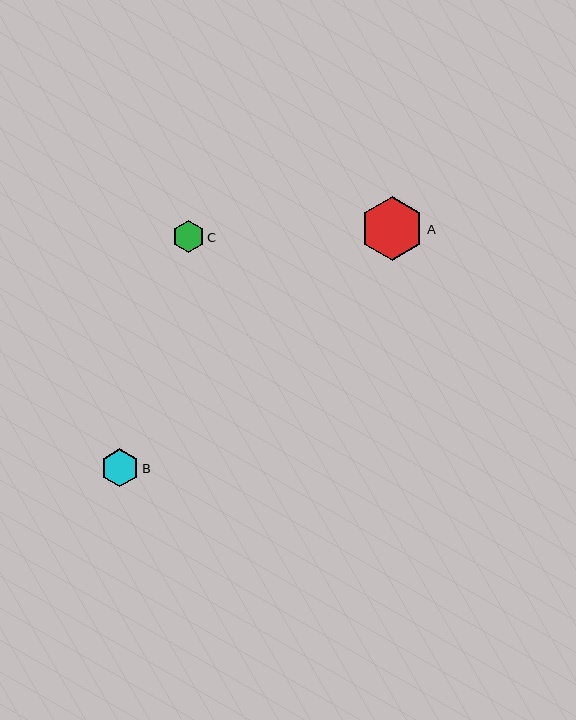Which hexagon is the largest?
Hexagon A is the largest with a size of approximately 64 pixels.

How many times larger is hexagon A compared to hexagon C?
Hexagon A is approximately 2.0 times the size of hexagon C.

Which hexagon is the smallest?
Hexagon C is the smallest with a size of approximately 32 pixels.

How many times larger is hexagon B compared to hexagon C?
Hexagon B is approximately 1.2 times the size of hexagon C.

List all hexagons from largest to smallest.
From largest to smallest: A, B, C.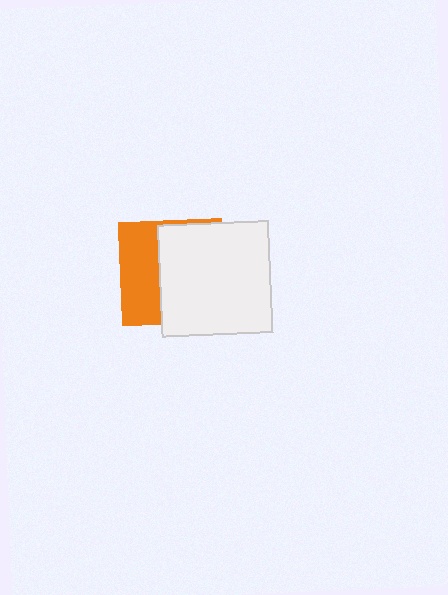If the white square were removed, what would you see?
You would see the complete orange square.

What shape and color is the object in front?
The object in front is a white square.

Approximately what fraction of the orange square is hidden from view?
Roughly 61% of the orange square is hidden behind the white square.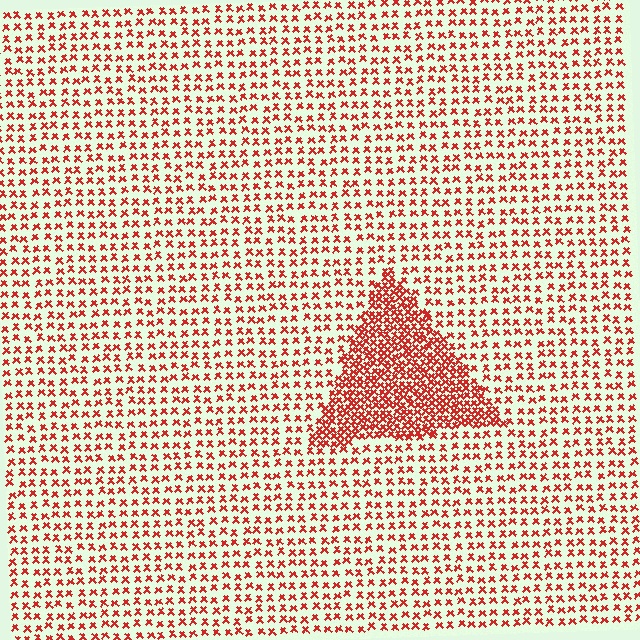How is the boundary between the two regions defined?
The boundary is defined by a change in element density (approximately 2.5x ratio). All elements are the same color, size, and shape.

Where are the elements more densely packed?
The elements are more densely packed inside the triangle boundary.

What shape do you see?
I see a triangle.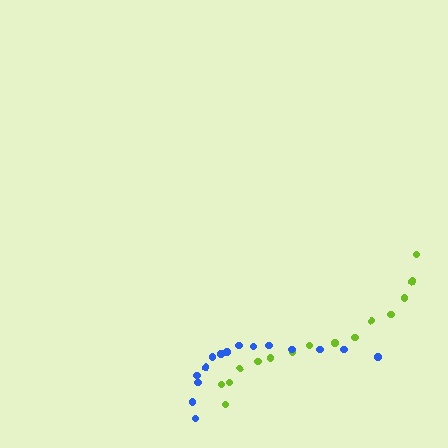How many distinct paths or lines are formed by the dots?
There are 2 distinct paths.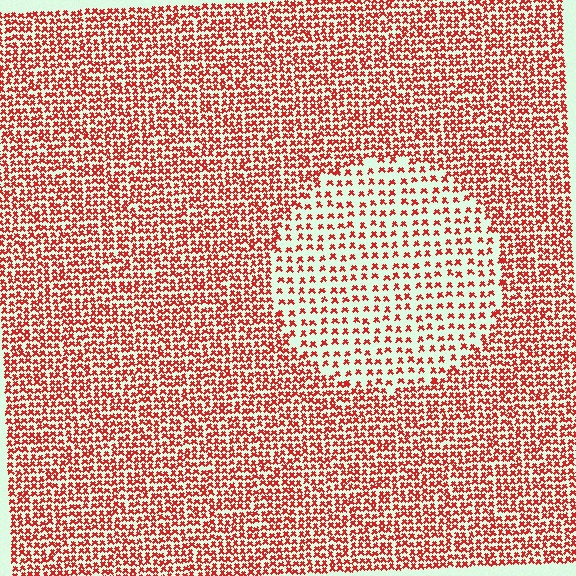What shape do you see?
I see a circle.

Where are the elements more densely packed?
The elements are more densely packed outside the circle boundary.